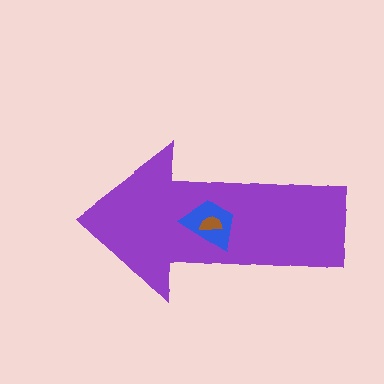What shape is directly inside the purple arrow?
The blue trapezoid.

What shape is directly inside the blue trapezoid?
The brown semicircle.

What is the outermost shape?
The purple arrow.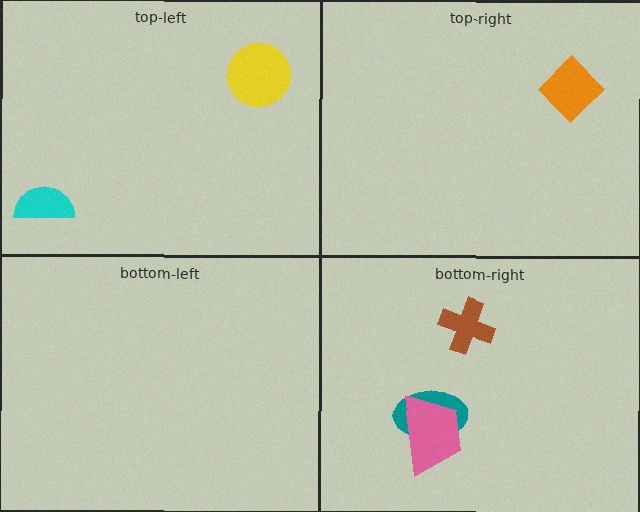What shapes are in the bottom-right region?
The teal ellipse, the brown cross, the pink trapezoid.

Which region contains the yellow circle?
The top-left region.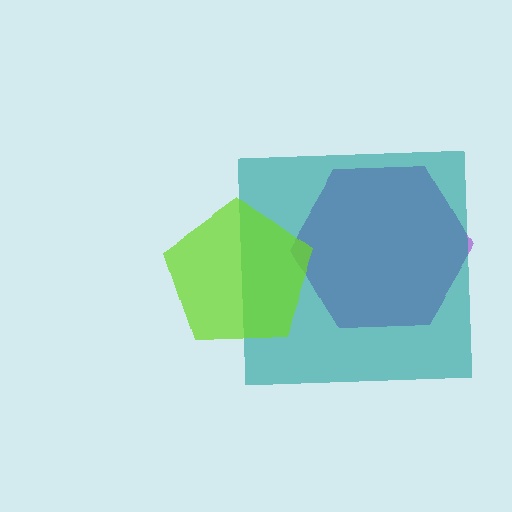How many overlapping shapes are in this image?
There are 3 overlapping shapes in the image.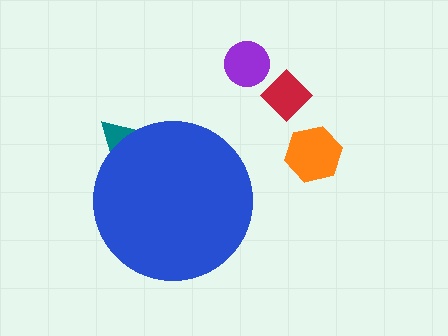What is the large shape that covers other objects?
A blue circle.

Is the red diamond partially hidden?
No, the red diamond is fully visible.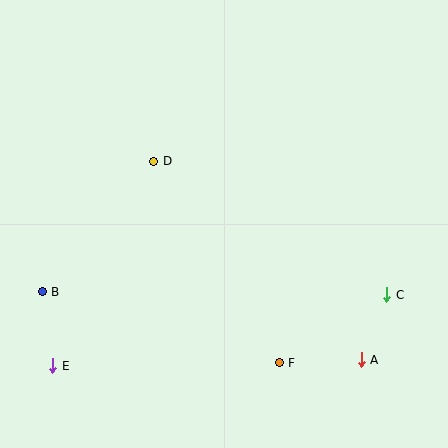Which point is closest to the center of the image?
Point D at (154, 161) is closest to the center.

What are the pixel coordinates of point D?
Point D is at (154, 161).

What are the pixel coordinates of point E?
Point E is at (53, 366).